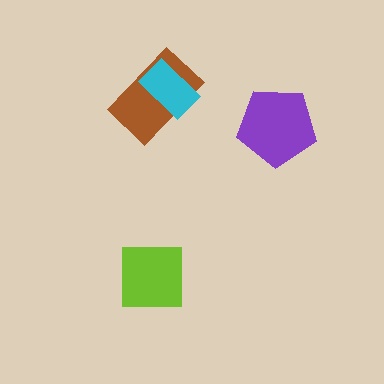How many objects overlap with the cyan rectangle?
1 object overlaps with the cyan rectangle.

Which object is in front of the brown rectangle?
The cyan rectangle is in front of the brown rectangle.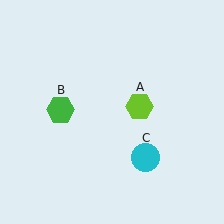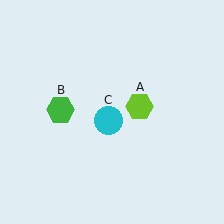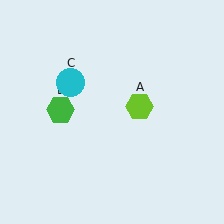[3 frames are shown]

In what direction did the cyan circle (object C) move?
The cyan circle (object C) moved up and to the left.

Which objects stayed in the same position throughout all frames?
Lime hexagon (object A) and green hexagon (object B) remained stationary.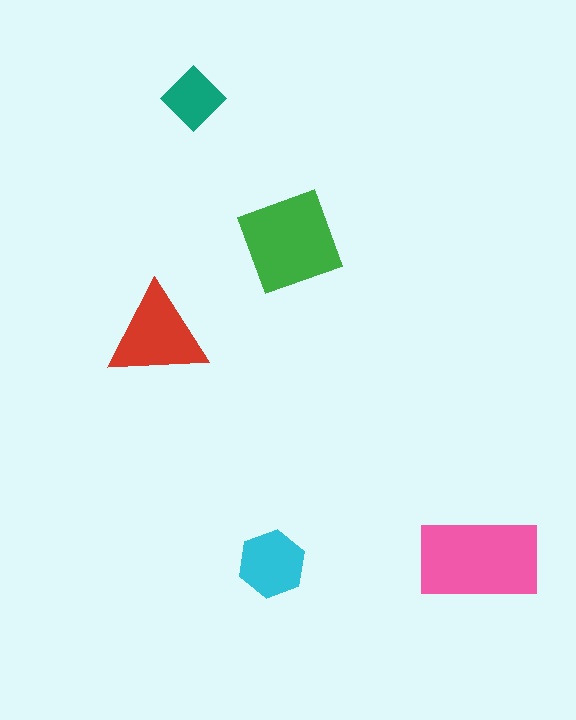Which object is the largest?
The pink rectangle.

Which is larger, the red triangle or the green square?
The green square.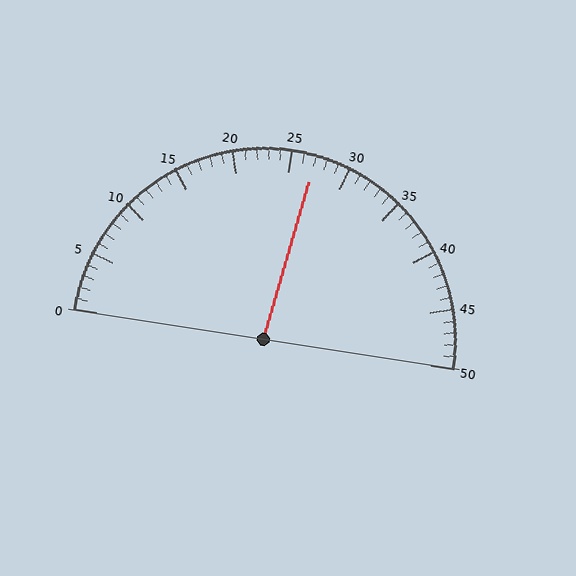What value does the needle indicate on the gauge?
The needle indicates approximately 27.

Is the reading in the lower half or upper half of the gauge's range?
The reading is in the upper half of the range (0 to 50).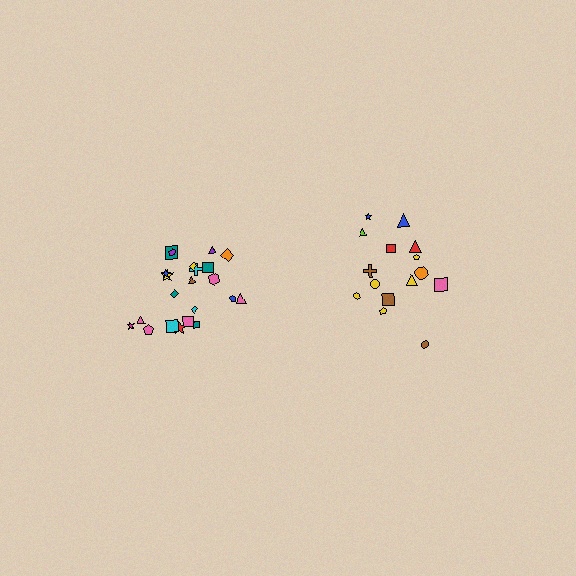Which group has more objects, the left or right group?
The left group.